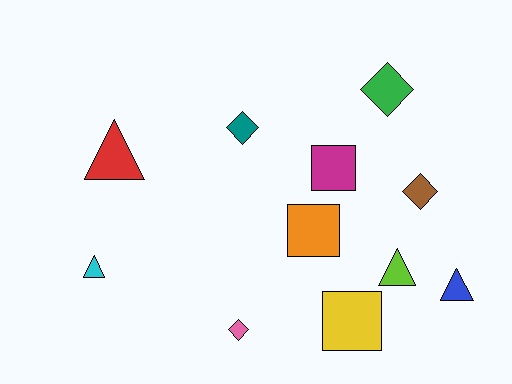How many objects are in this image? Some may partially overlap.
There are 11 objects.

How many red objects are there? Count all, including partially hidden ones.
There is 1 red object.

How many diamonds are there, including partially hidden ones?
There are 4 diamonds.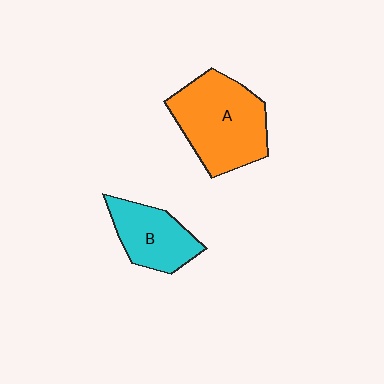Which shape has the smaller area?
Shape B (cyan).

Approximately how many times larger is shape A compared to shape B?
Approximately 1.6 times.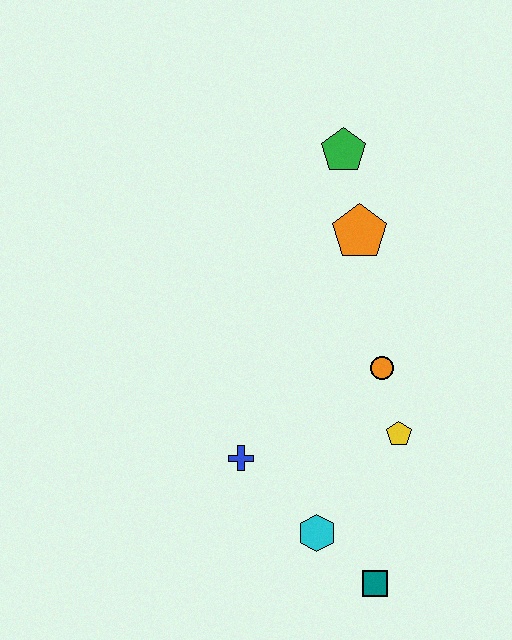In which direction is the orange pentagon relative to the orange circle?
The orange pentagon is above the orange circle.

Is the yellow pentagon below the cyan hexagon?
No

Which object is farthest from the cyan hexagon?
The green pentagon is farthest from the cyan hexagon.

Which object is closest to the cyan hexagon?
The teal square is closest to the cyan hexagon.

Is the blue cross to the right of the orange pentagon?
No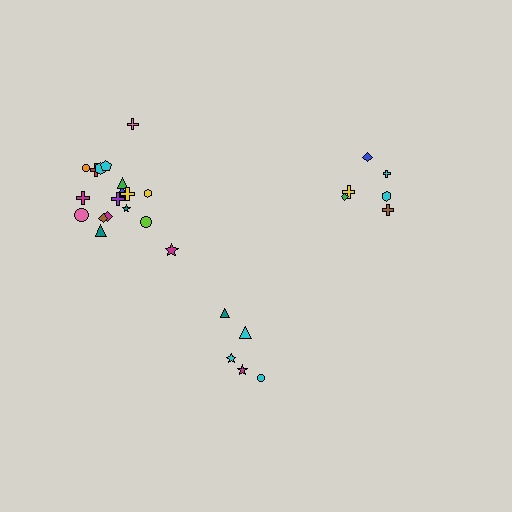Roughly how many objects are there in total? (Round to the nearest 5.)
Roughly 30 objects in total.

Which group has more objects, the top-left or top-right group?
The top-left group.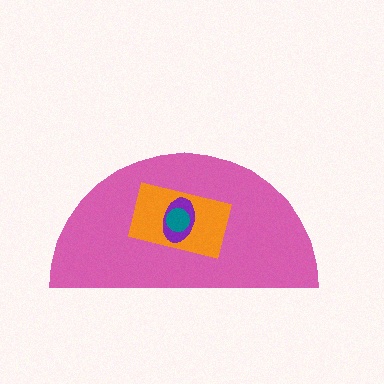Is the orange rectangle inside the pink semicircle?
Yes.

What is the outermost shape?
The pink semicircle.